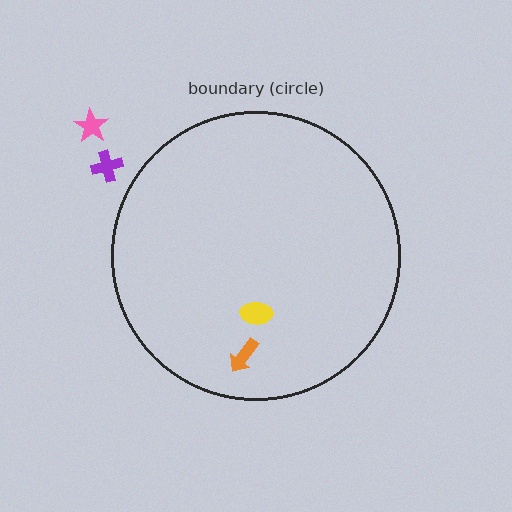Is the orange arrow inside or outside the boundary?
Inside.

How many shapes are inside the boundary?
2 inside, 2 outside.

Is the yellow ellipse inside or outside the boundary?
Inside.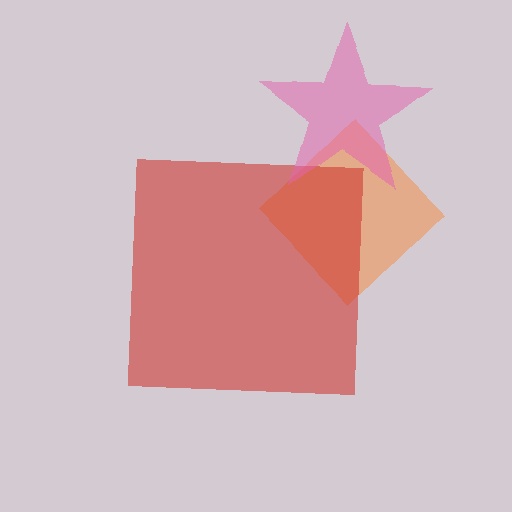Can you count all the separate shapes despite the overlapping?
Yes, there are 3 separate shapes.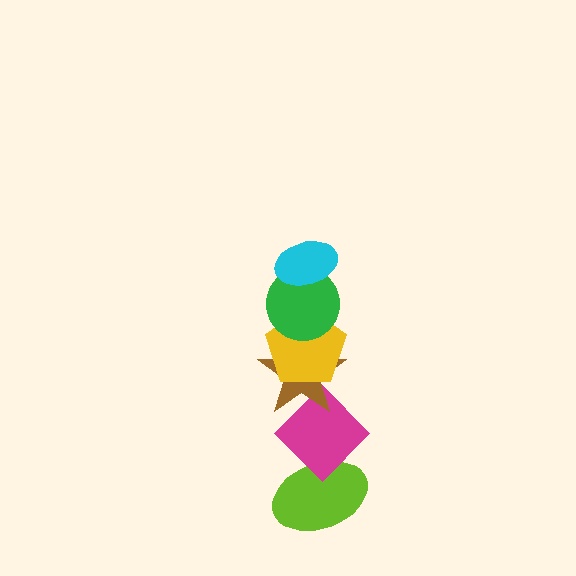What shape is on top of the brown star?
The yellow pentagon is on top of the brown star.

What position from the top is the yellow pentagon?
The yellow pentagon is 3rd from the top.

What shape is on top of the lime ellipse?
The magenta diamond is on top of the lime ellipse.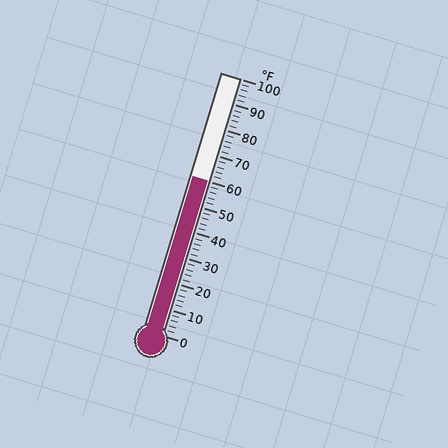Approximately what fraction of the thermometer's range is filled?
The thermometer is filled to approximately 60% of its range.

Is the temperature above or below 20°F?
The temperature is above 20°F.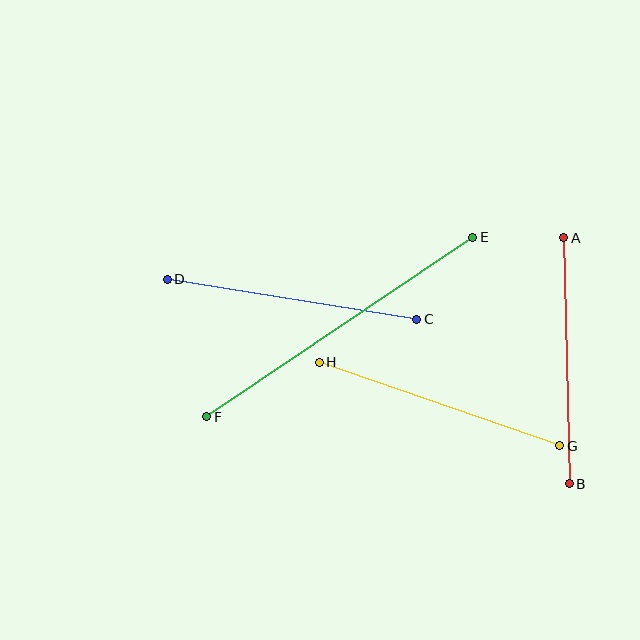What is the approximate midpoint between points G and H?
The midpoint is at approximately (440, 404) pixels.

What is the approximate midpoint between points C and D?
The midpoint is at approximately (292, 299) pixels.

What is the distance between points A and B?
The distance is approximately 246 pixels.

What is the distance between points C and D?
The distance is approximately 253 pixels.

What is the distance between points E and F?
The distance is approximately 321 pixels.